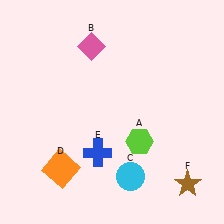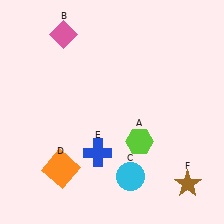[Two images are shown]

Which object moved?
The pink diamond (B) moved left.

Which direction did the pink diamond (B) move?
The pink diamond (B) moved left.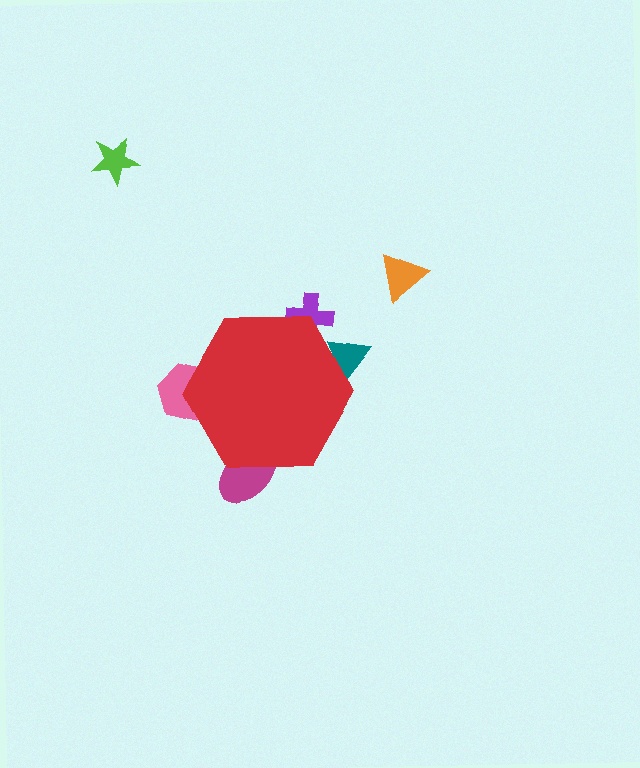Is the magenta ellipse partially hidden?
Yes, the magenta ellipse is partially hidden behind the red hexagon.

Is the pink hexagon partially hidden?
Yes, the pink hexagon is partially hidden behind the red hexagon.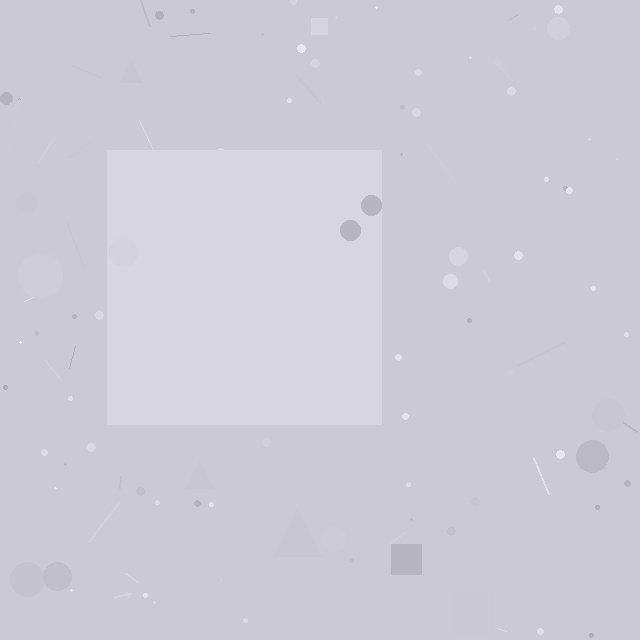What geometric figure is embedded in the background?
A square is embedded in the background.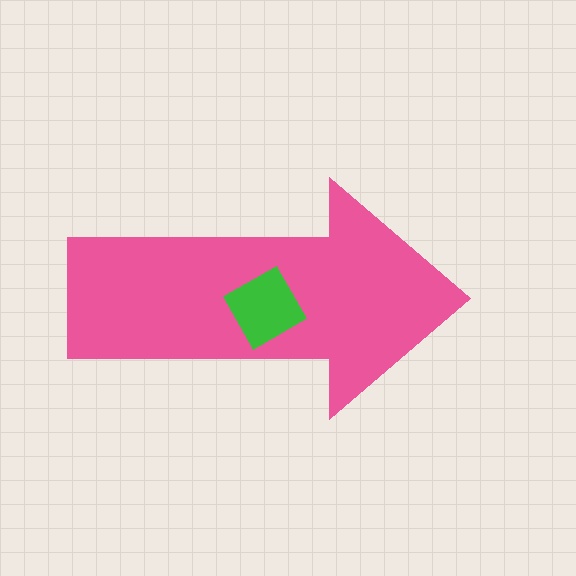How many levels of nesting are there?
2.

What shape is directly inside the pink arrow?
The green square.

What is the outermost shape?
The pink arrow.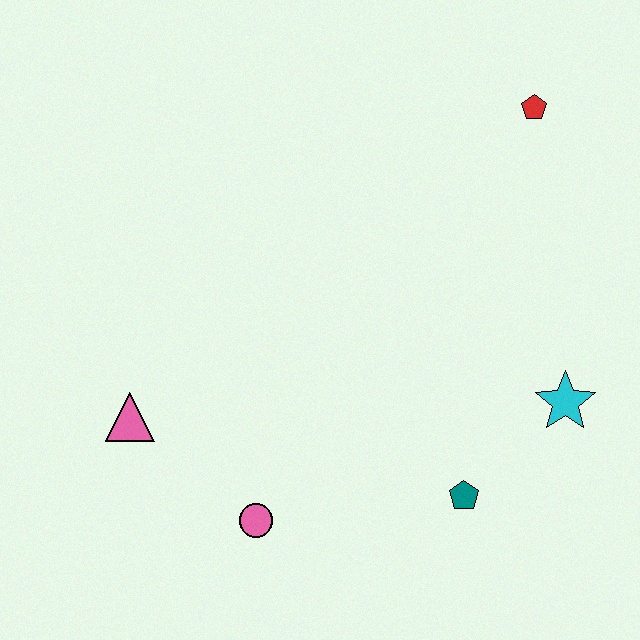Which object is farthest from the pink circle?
The red pentagon is farthest from the pink circle.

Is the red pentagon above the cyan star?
Yes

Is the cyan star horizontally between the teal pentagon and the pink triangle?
No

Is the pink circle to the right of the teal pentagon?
No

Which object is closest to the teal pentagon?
The cyan star is closest to the teal pentagon.